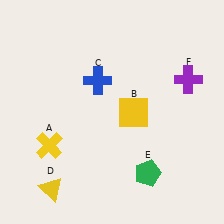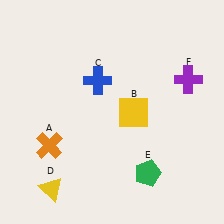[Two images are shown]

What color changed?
The cross (A) changed from yellow in Image 1 to orange in Image 2.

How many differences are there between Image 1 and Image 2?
There is 1 difference between the two images.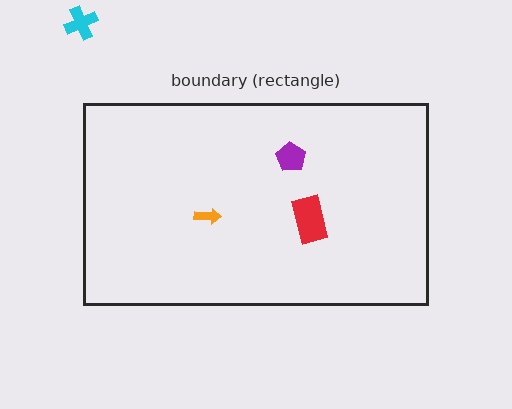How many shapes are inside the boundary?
3 inside, 1 outside.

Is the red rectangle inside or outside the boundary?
Inside.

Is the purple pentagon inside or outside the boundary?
Inside.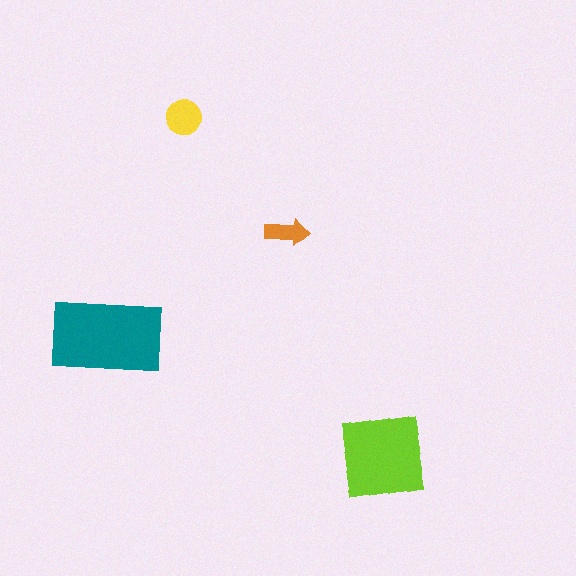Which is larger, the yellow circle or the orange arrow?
The yellow circle.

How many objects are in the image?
There are 4 objects in the image.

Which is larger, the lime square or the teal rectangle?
The teal rectangle.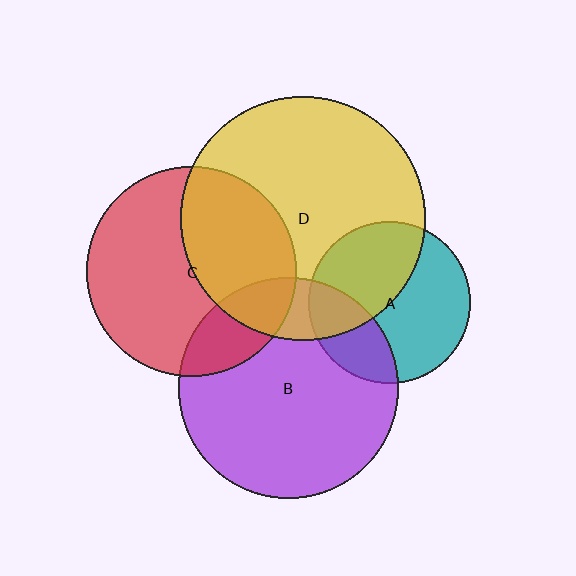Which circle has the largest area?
Circle D (yellow).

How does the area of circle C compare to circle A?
Approximately 1.7 times.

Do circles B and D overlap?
Yes.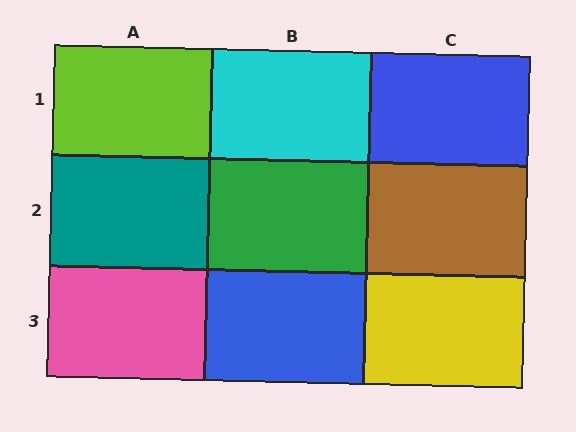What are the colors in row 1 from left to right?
Lime, cyan, blue.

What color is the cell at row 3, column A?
Pink.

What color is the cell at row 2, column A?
Teal.